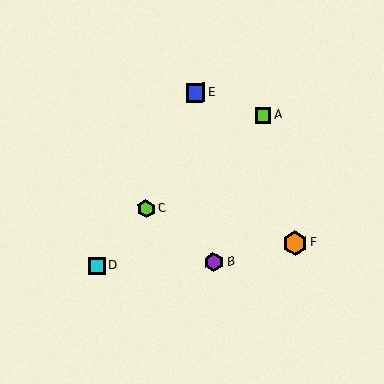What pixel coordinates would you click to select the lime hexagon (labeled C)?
Click at (146, 209) to select the lime hexagon C.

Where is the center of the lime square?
The center of the lime square is at (263, 115).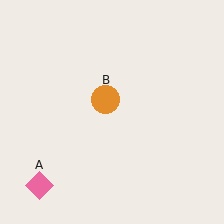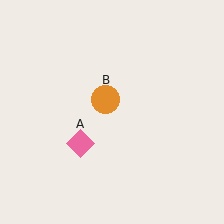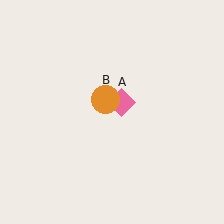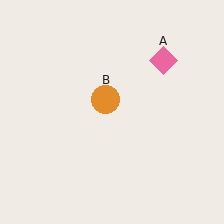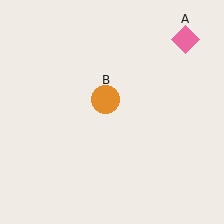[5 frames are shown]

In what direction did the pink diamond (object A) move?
The pink diamond (object A) moved up and to the right.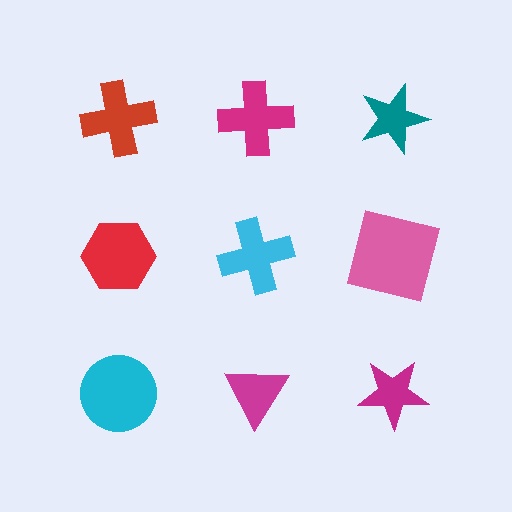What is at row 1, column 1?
A red cross.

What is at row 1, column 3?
A teal star.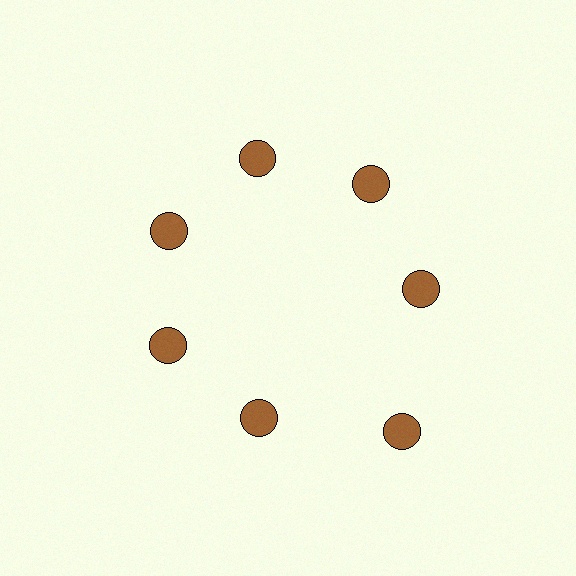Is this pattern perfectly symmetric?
No. The 7 brown circles are arranged in a ring, but one element near the 5 o'clock position is pushed outward from the center, breaking the 7-fold rotational symmetry.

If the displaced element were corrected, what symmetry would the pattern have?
It would have 7-fold rotational symmetry — the pattern would map onto itself every 51 degrees.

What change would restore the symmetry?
The symmetry would be restored by moving it inward, back onto the ring so that all 7 circles sit at equal angles and equal distance from the center.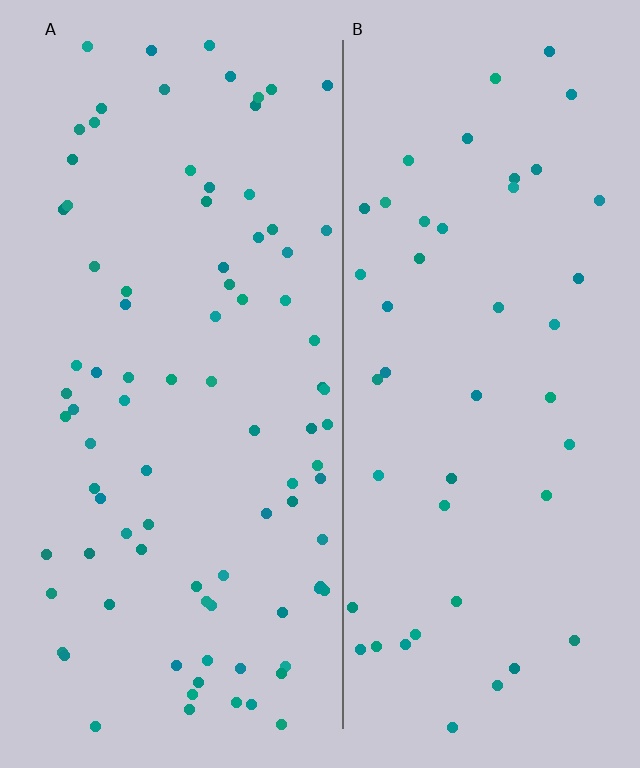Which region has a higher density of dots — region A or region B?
A (the left).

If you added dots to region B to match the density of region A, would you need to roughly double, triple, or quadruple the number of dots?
Approximately double.